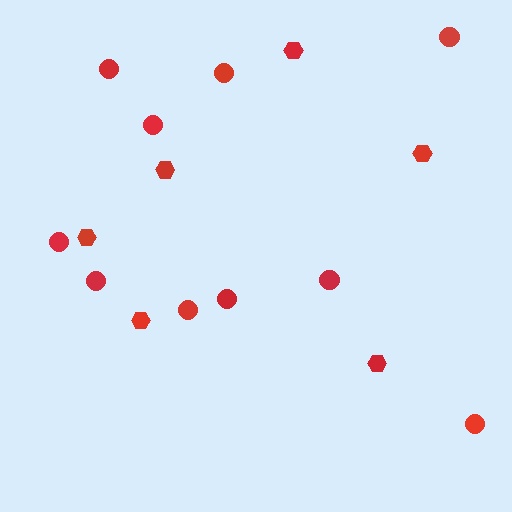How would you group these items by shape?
There are 2 groups: one group of circles (10) and one group of hexagons (6).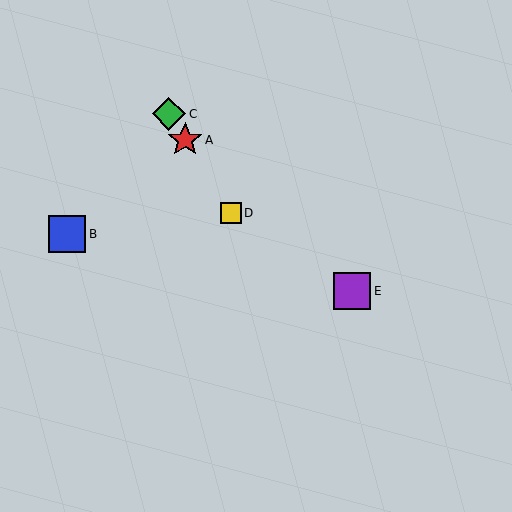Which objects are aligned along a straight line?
Objects A, C, D are aligned along a straight line.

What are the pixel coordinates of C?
Object C is at (169, 114).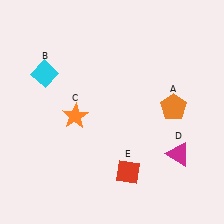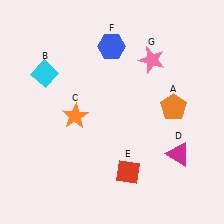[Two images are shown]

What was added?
A blue hexagon (F), a pink star (G) were added in Image 2.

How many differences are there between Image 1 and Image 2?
There are 2 differences between the two images.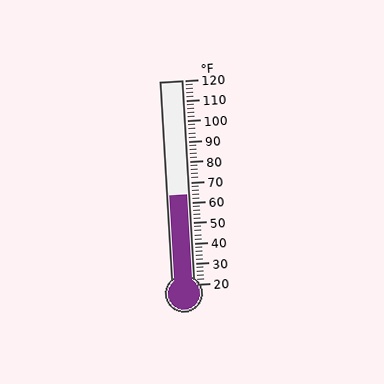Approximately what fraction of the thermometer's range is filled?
The thermometer is filled to approximately 45% of its range.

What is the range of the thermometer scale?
The thermometer scale ranges from 20°F to 120°F.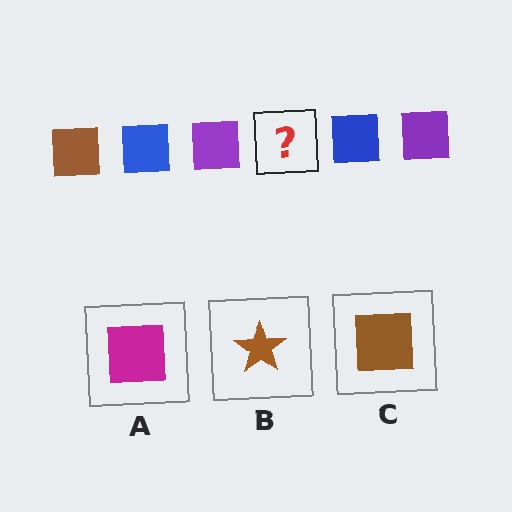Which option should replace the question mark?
Option C.